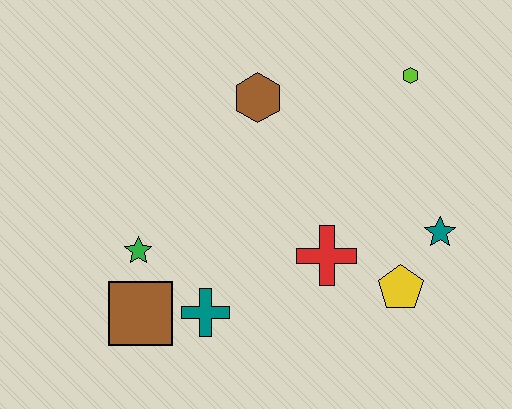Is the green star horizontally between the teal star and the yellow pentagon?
No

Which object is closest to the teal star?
The yellow pentagon is closest to the teal star.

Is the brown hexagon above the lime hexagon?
No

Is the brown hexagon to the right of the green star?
Yes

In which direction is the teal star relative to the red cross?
The teal star is to the right of the red cross.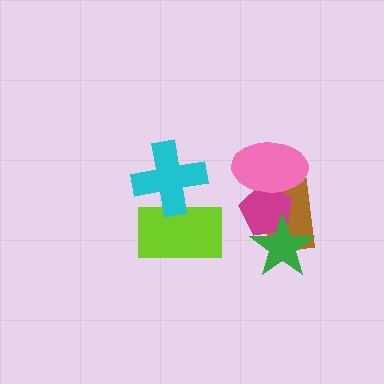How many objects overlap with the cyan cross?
1 object overlaps with the cyan cross.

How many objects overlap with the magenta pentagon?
3 objects overlap with the magenta pentagon.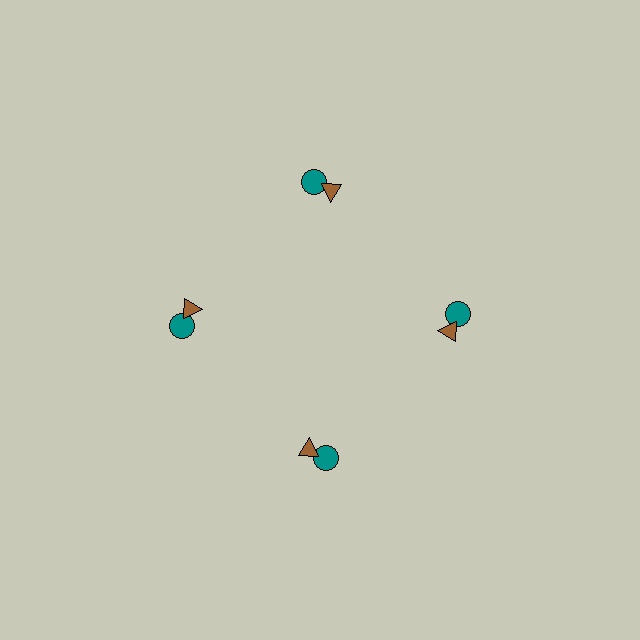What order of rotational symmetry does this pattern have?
This pattern has 4-fold rotational symmetry.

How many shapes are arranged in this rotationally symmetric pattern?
There are 8 shapes, arranged in 4 groups of 2.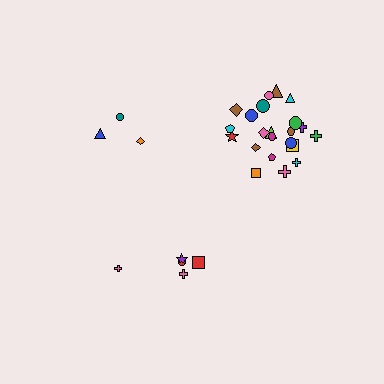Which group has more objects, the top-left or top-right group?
The top-right group.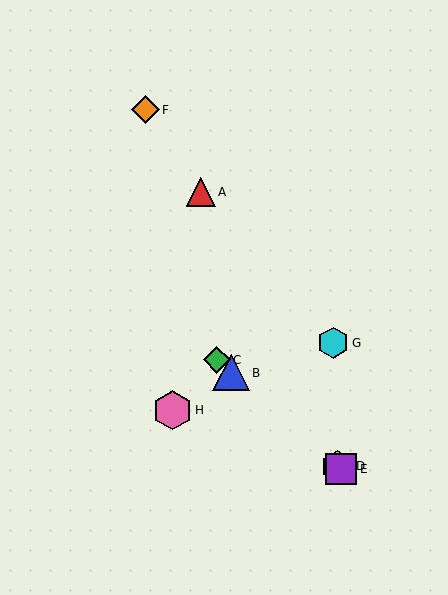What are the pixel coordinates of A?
Object A is at (201, 192).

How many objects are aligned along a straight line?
4 objects (B, C, D, E) are aligned along a straight line.